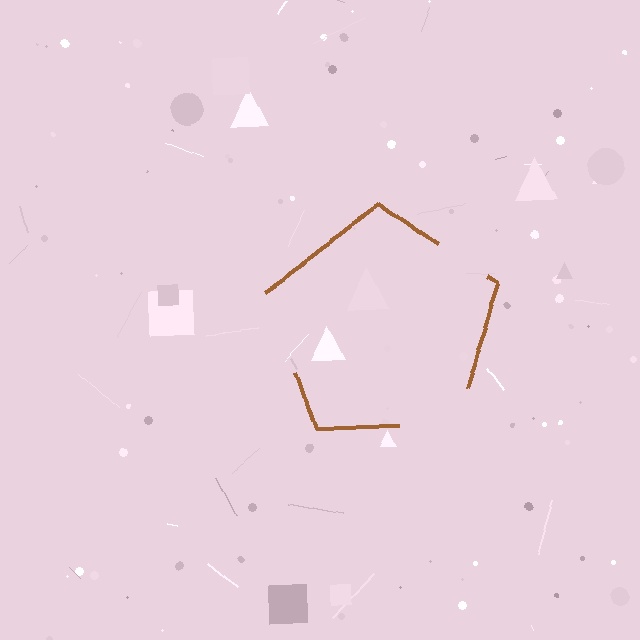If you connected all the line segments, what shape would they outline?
They would outline a pentagon.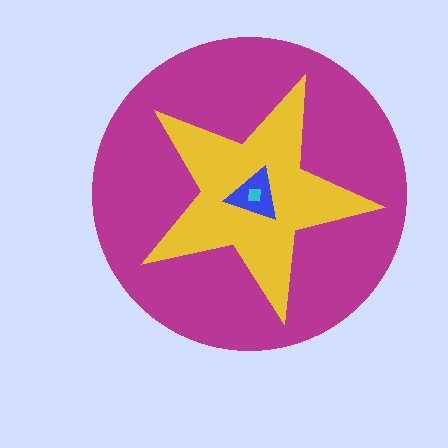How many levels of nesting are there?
4.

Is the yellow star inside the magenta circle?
Yes.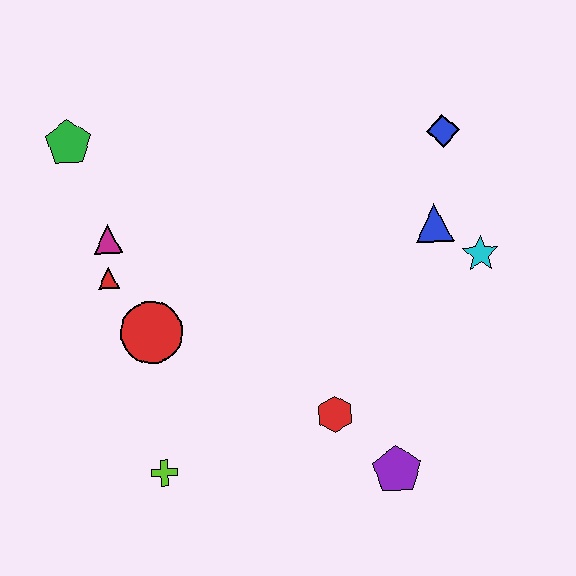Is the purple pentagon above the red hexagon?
No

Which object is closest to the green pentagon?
The magenta triangle is closest to the green pentagon.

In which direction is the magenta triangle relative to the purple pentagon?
The magenta triangle is to the left of the purple pentagon.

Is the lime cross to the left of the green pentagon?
No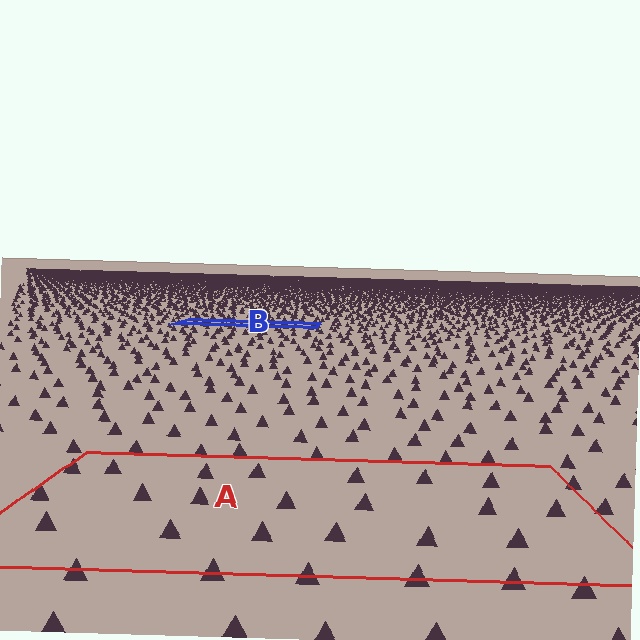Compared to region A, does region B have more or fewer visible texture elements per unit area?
Region B has more texture elements per unit area — they are packed more densely because it is farther away.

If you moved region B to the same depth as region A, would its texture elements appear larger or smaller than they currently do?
They would appear larger. At a closer depth, the same texture elements are projected at a bigger on-screen size.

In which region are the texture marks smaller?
The texture marks are smaller in region B, because it is farther away.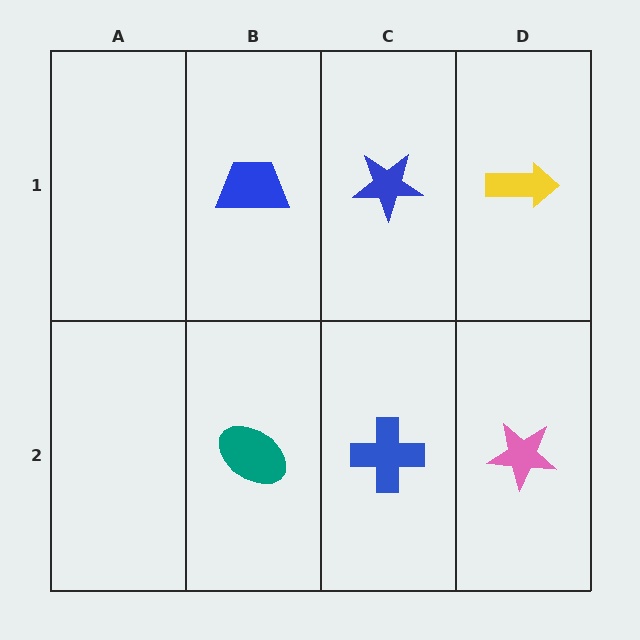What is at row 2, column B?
A teal ellipse.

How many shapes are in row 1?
3 shapes.